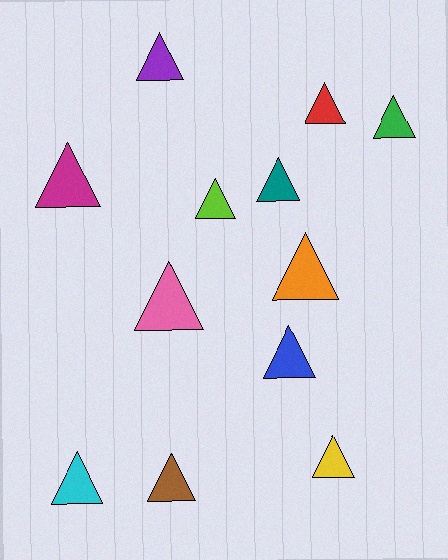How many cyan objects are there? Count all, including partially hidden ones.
There is 1 cyan object.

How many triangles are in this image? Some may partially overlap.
There are 12 triangles.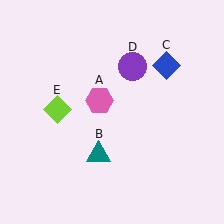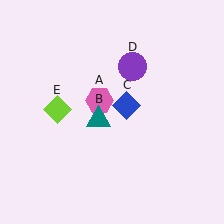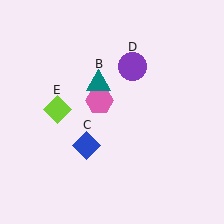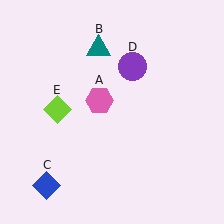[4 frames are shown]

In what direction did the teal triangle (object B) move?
The teal triangle (object B) moved up.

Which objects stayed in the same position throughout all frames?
Pink hexagon (object A) and purple circle (object D) and lime diamond (object E) remained stationary.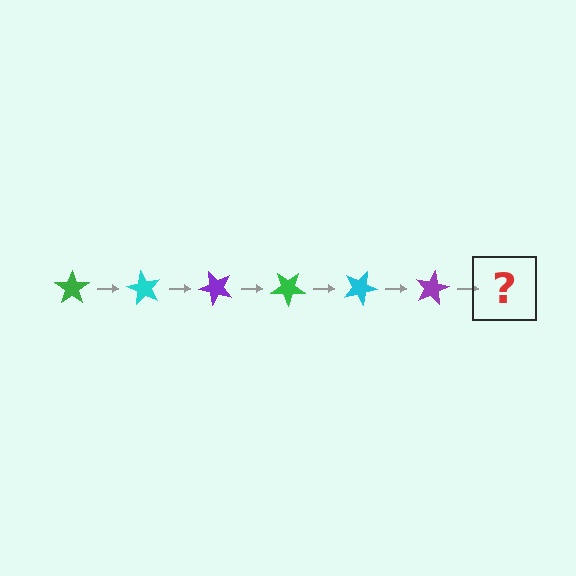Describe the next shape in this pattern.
It should be a green star, rotated 360 degrees from the start.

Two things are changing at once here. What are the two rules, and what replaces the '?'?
The two rules are that it rotates 60 degrees each step and the color cycles through green, cyan, and purple. The '?' should be a green star, rotated 360 degrees from the start.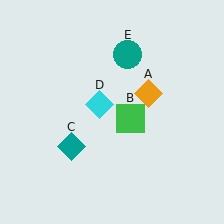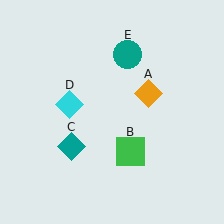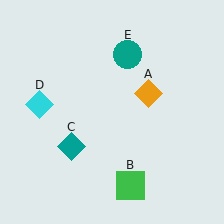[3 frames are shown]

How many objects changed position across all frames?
2 objects changed position: green square (object B), cyan diamond (object D).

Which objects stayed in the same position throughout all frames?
Orange diamond (object A) and teal diamond (object C) and teal circle (object E) remained stationary.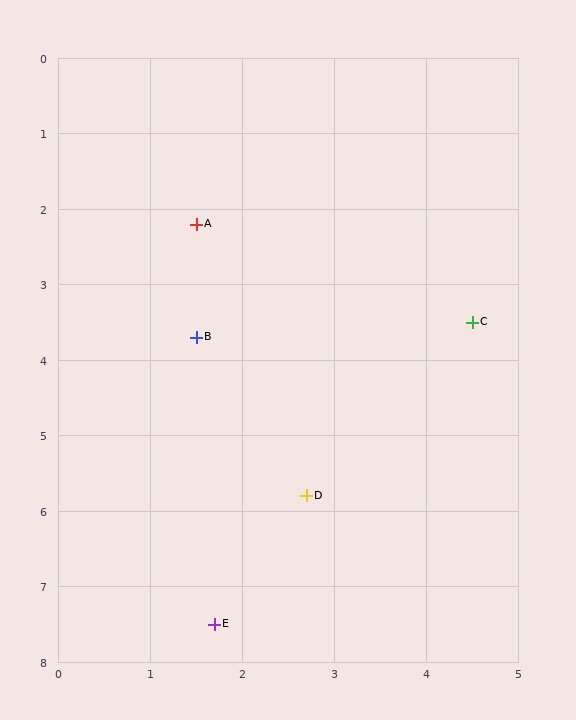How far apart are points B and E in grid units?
Points B and E are about 3.8 grid units apart.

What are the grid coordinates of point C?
Point C is at approximately (4.5, 3.5).